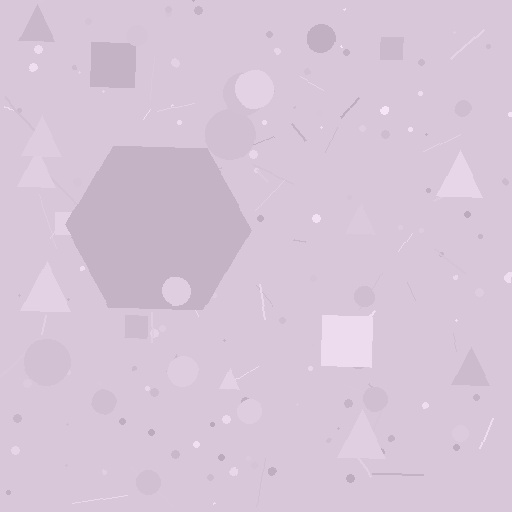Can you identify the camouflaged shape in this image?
The camouflaged shape is a hexagon.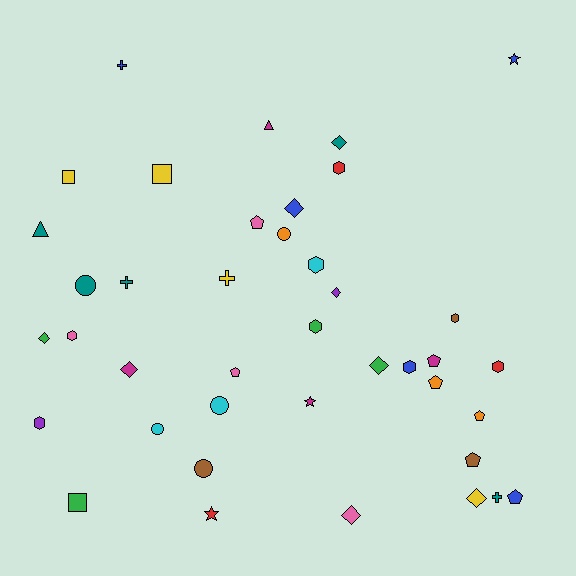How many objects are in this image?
There are 40 objects.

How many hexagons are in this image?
There are 8 hexagons.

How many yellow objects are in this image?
There are 4 yellow objects.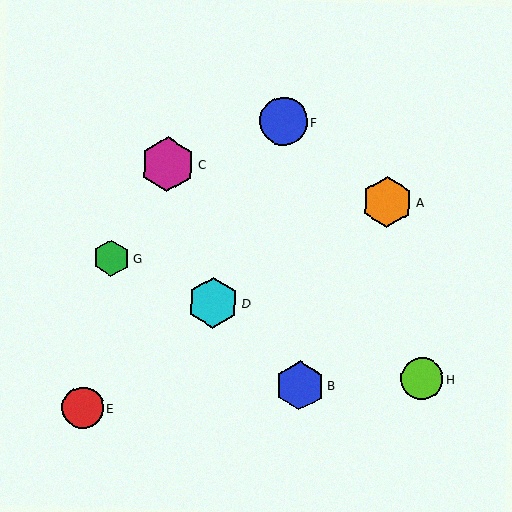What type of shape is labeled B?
Shape B is a blue hexagon.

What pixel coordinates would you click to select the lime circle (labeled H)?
Click at (422, 379) to select the lime circle H.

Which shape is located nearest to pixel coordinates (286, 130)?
The blue circle (labeled F) at (283, 121) is nearest to that location.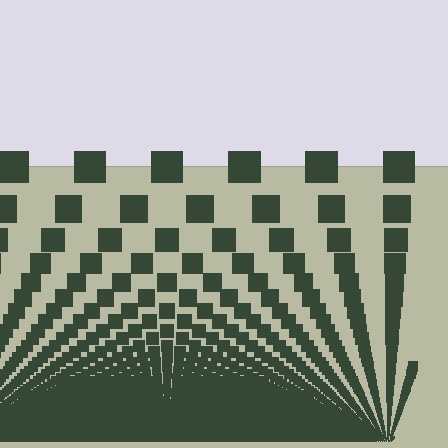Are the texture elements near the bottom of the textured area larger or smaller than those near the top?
Smaller. The gradient is inverted — elements near the bottom are smaller and denser.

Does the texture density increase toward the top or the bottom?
Density increases toward the bottom.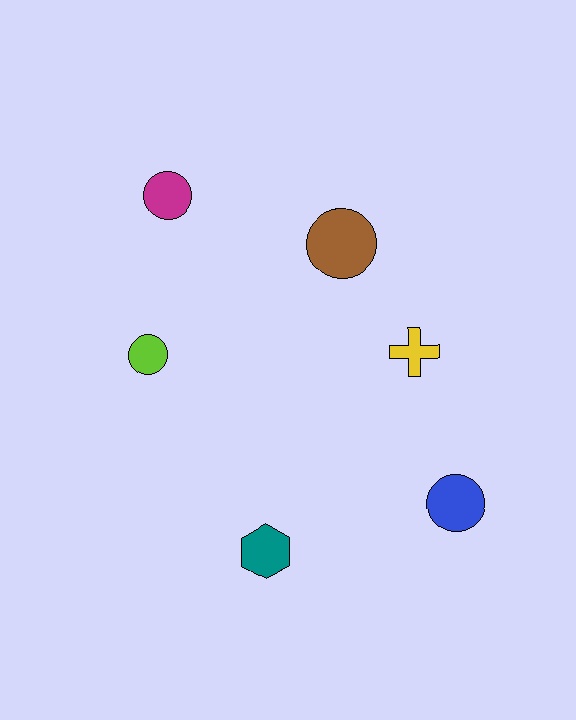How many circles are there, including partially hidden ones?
There are 4 circles.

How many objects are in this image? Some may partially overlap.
There are 6 objects.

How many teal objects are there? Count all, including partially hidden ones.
There is 1 teal object.